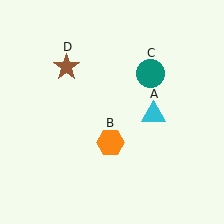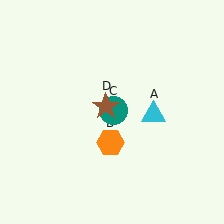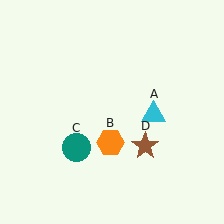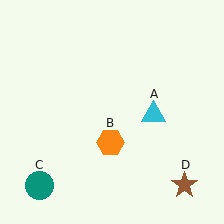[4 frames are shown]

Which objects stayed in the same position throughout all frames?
Cyan triangle (object A) and orange hexagon (object B) remained stationary.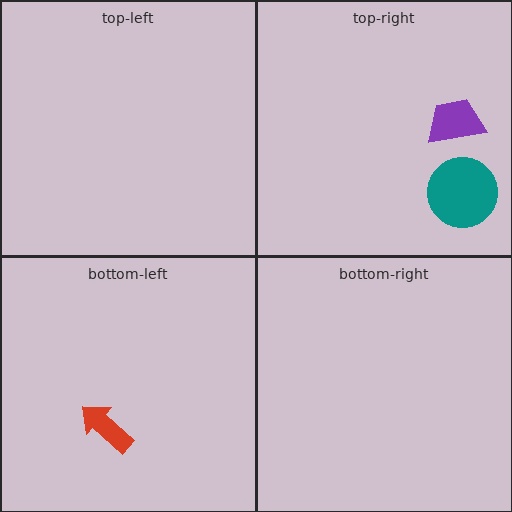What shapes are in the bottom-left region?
The red arrow.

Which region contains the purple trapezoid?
The top-right region.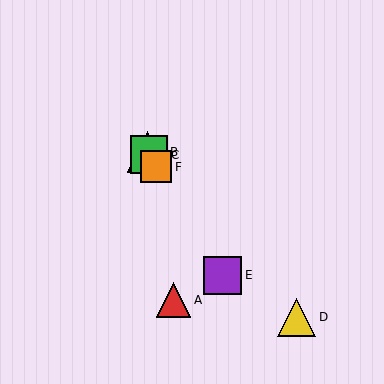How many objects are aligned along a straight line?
4 objects (B, C, E, F) are aligned along a straight line.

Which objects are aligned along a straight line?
Objects B, C, E, F are aligned along a straight line.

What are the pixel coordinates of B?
Object B is at (147, 152).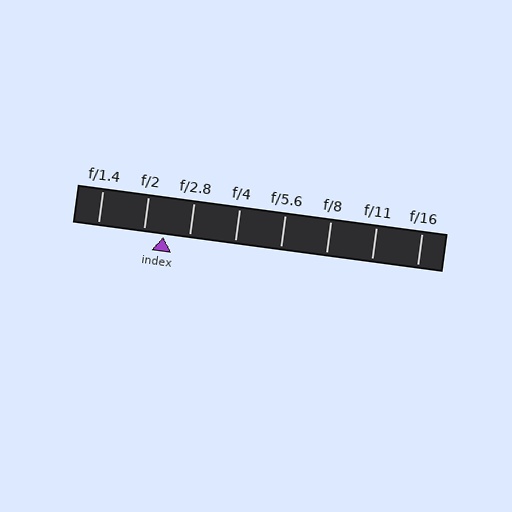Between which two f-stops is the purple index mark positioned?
The index mark is between f/2 and f/2.8.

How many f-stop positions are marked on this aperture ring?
There are 8 f-stop positions marked.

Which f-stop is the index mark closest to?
The index mark is closest to f/2.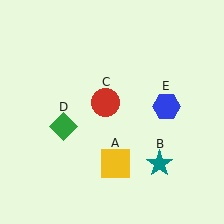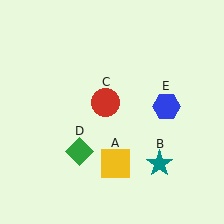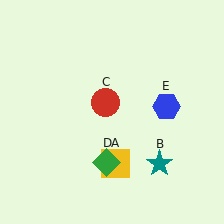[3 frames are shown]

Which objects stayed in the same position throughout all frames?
Yellow square (object A) and teal star (object B) and red circle (object C) and blue hexagon (object E) remained stationary.